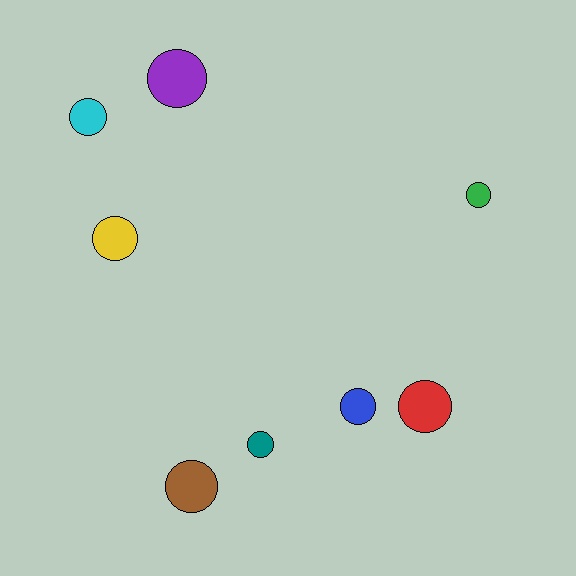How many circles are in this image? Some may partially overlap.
There are 8 circles.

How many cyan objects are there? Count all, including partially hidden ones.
There is 1 cyan object.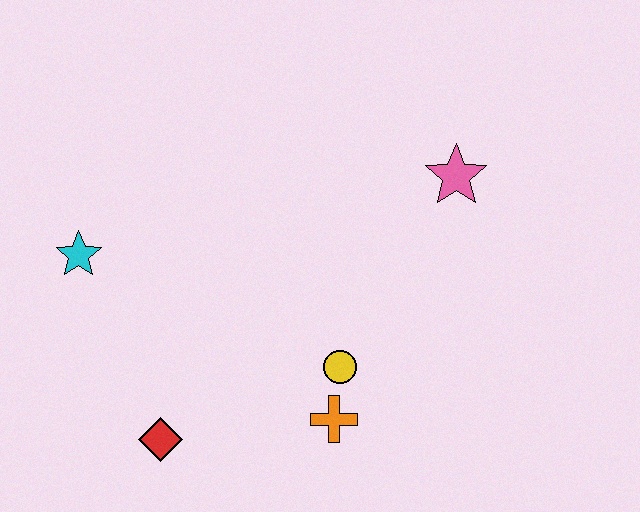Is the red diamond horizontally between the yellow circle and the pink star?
No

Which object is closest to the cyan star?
The red diamond is closest to the cyan star.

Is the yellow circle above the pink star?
No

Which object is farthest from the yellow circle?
The cyan star is farthest from the yellow circle.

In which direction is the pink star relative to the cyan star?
The pink star is to the right of the cyan star.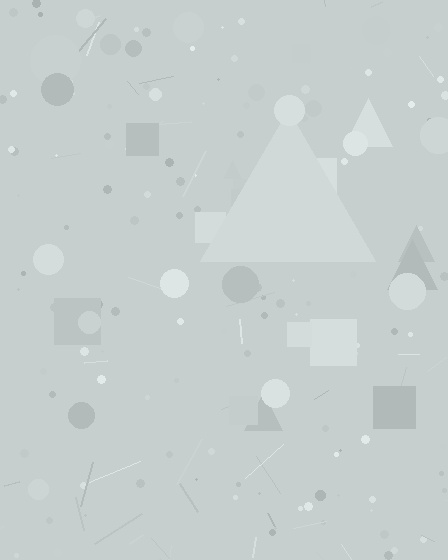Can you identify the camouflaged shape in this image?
The camouflaged shape is a triangle.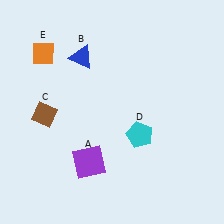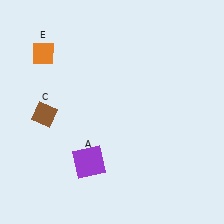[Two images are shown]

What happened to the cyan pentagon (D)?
The cyan pentagon (D) was removed in Image 2. It was in the bottom-right area of Image 1.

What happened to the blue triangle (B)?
The blue triangle (B) was removed in Image 2. It was in the top-left area of Image 1.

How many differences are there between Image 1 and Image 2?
There are 2 differences between the two images.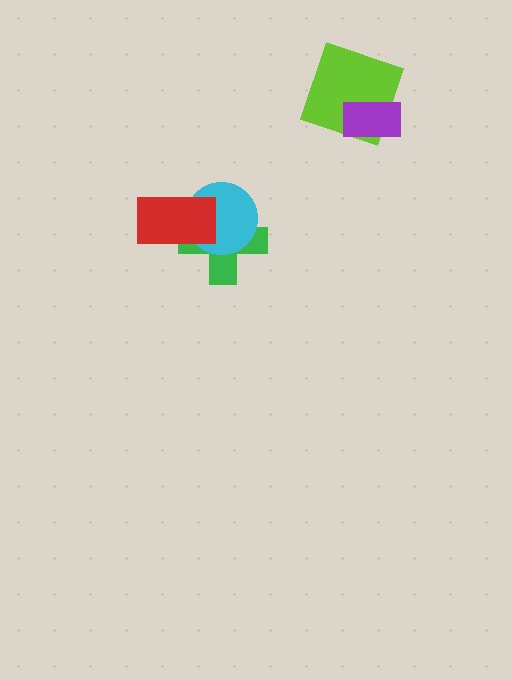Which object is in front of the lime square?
The purple rectangle is in front of the lime square.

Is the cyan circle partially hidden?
Yes, it is partially covered by another shape.